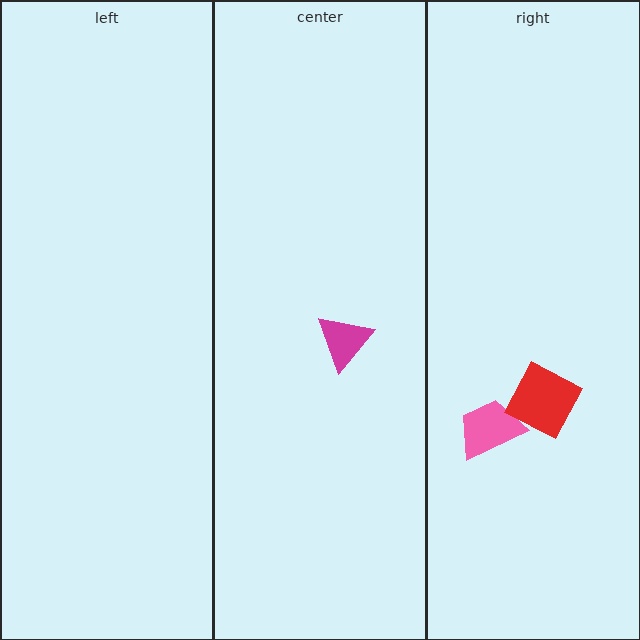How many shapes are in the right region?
2.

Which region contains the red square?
The right region.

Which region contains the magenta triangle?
The center region.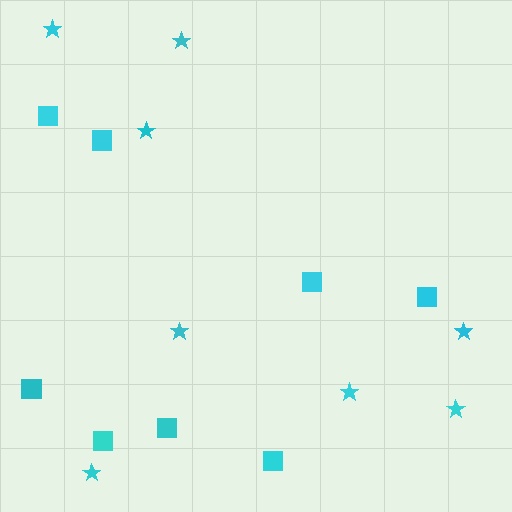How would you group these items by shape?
There are 2 groups: one group of stars (8) and one group of squares (8).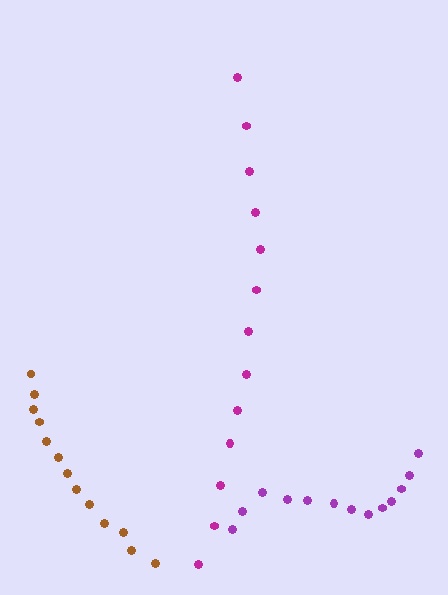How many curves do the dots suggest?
There are 3 distinct paths.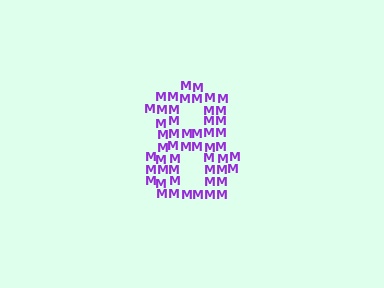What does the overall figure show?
The overall figure shows the digit 8.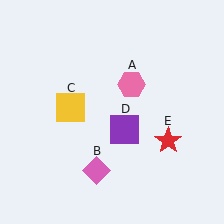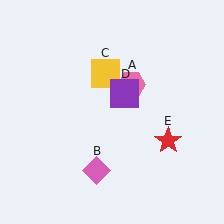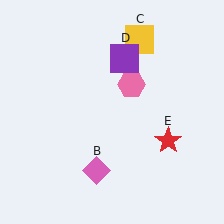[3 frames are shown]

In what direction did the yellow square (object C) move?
The yellow square (object C) moved up and to the right.